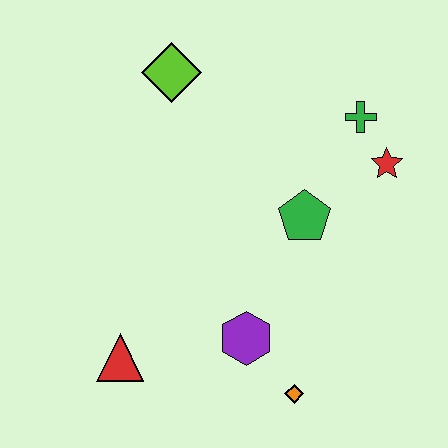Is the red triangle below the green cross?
Yes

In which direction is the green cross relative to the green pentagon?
The green cross is above the green pentagon.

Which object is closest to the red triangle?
The purple hexagon is closest to the red triangle.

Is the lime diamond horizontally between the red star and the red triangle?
Yes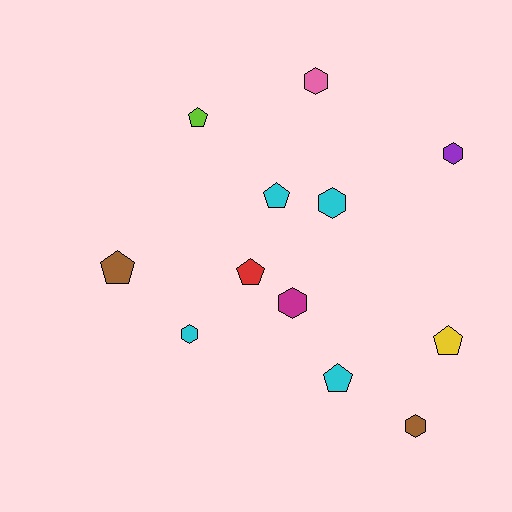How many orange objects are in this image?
There are no orange objects.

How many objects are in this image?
There are 12 objects.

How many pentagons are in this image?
There are 6 pentagons.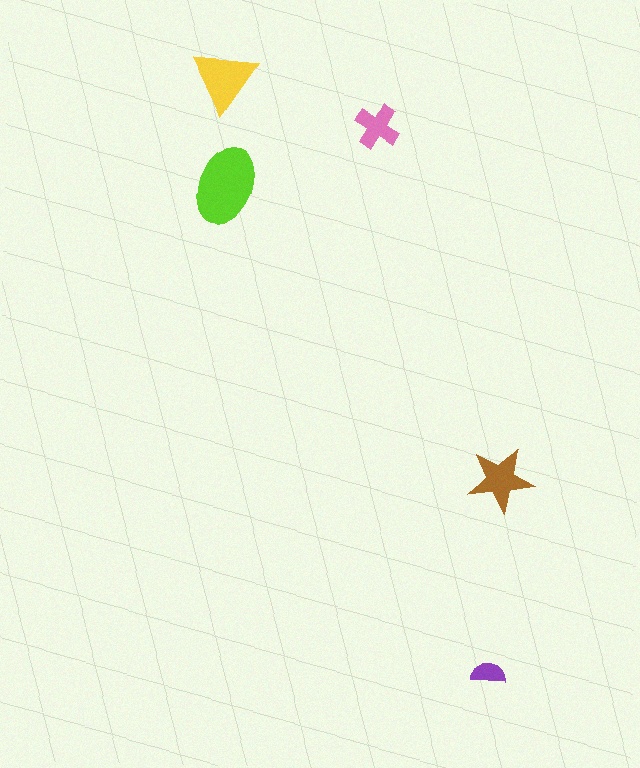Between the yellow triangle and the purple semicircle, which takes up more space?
The yellow triangle.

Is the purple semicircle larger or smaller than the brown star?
Smaller.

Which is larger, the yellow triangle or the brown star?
The yellow triangle.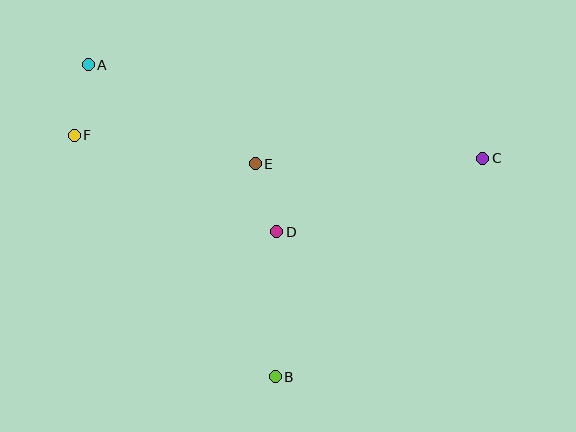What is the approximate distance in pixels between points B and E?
The distance between B and E is approximately 214 pixels.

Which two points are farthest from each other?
Points C and F are farthest from each other.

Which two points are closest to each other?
Points D and E are closest to each other.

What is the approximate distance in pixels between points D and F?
The distance between D and F is approximately 224 pixels.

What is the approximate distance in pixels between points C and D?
The distance between C and D is approximately 219 pixels.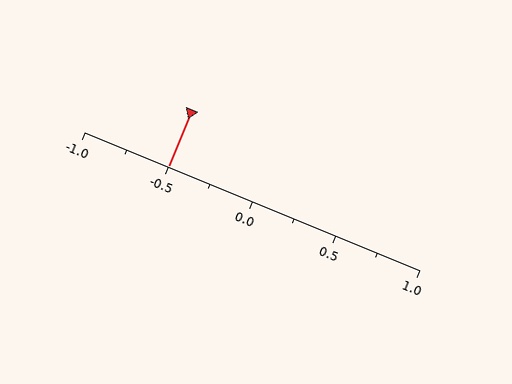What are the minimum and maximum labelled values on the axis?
The axis runs from -1.0 to 1.0.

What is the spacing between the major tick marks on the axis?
The major ticks are spaced 0.5 apart.